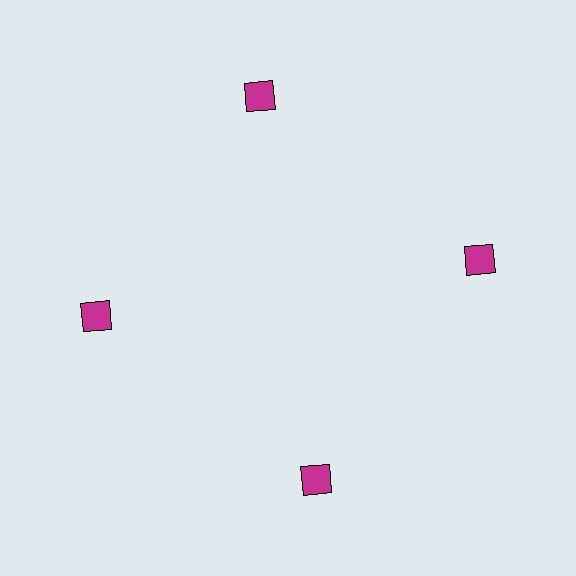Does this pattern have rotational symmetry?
Yes, this pattern has 4-fold rotational symmetry. It looks the same after rotating 90 degrees around the center.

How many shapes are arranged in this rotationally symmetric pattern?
There are 4 shapes, arranged in 4 groups of 1.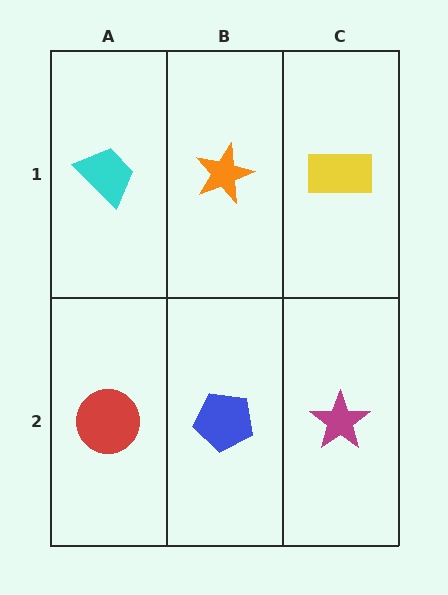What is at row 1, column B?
An orange star.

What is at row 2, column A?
A red circle.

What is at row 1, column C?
A yellow rectangle.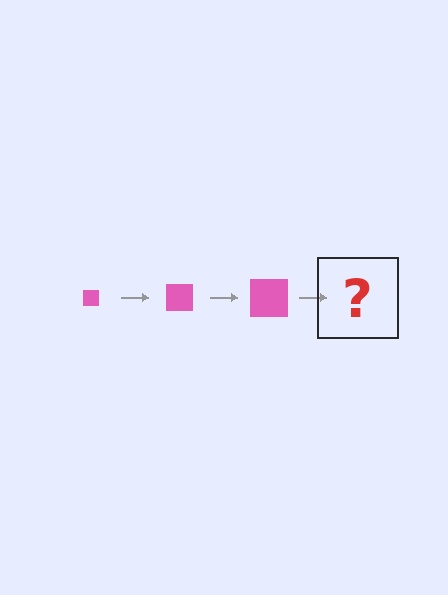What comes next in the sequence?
The next element should be a pink square, larger than the previous one.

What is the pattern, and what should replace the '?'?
The pattern is that the square gets progressively larger each step. The '?' should be a pink square, larger than the previous one.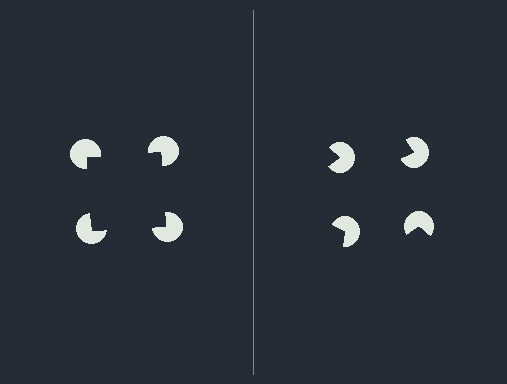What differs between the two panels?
The pac-man discs are positioned identically on both sides; only the wedge orientations differ. On the left they align to a square; on the right they are misaligned.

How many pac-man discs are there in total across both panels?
8 — 4 on each side.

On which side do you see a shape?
An illusory square appears on the left side. On the right side the wedge cuts are rotated, so no coherent shape forms.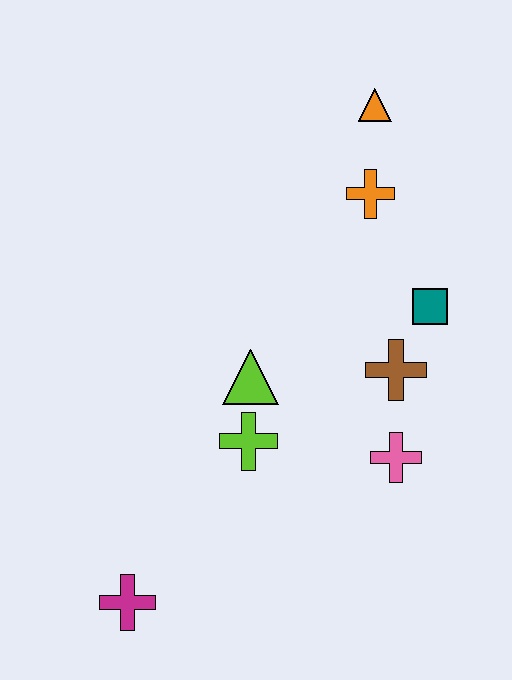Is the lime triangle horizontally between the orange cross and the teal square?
No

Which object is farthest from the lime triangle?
The orange triangle is farthest from the lime triangle.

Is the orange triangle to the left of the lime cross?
No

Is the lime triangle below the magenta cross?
No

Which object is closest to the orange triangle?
The orange cross is closest to the orange triangle.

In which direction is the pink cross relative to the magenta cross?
The pink cross is to the right of the magenta cross.